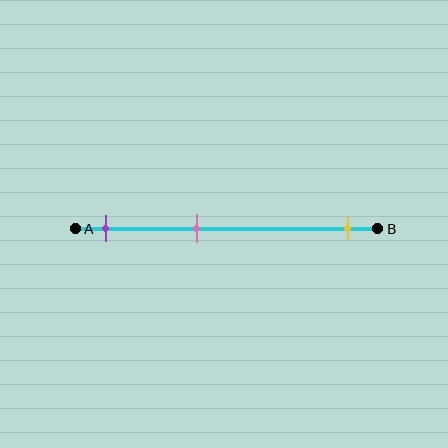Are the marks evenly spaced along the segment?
No, the marks are not evenly spaced.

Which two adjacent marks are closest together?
The purple and pink marks are the closest adjacent pair.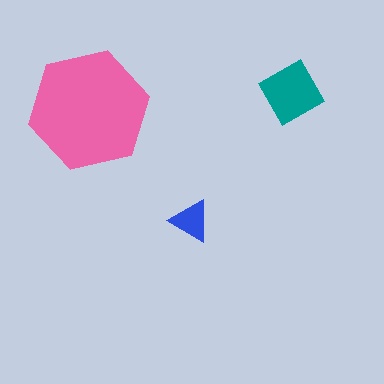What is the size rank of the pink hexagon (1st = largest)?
1st.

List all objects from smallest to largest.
The blue triangle, the teal square, the pink hexagon.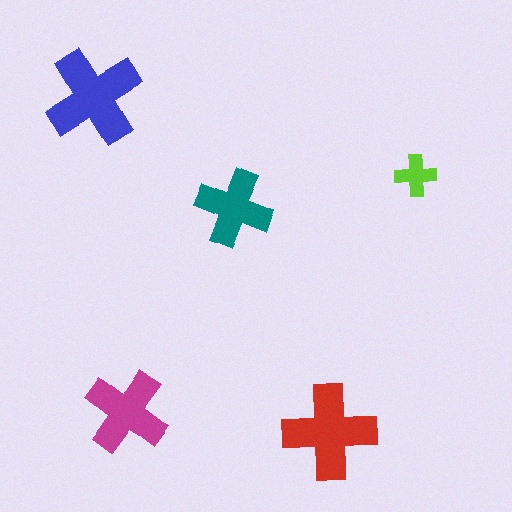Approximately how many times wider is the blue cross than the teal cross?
About 1.5 times wider.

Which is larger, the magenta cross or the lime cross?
The magenta one.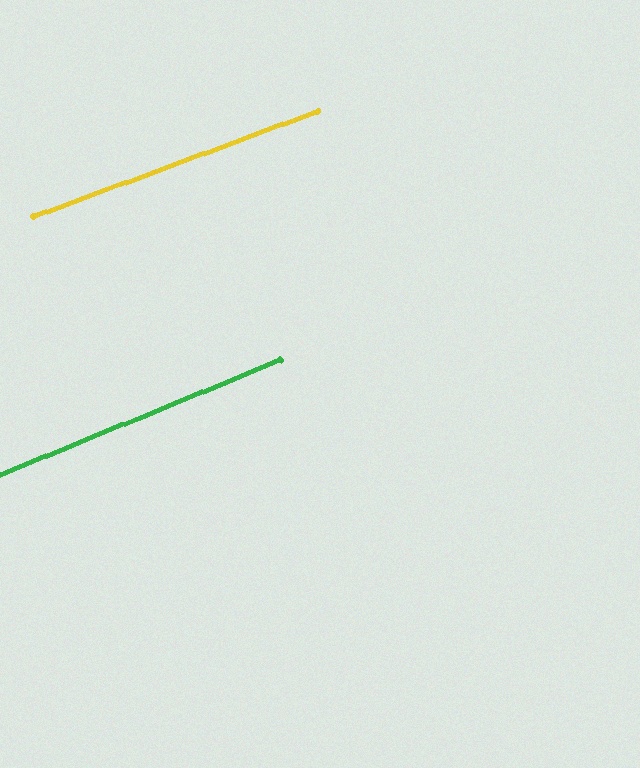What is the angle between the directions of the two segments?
Approximately 2 degrees.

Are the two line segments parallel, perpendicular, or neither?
Parallel — their directions differ by only 1.9°.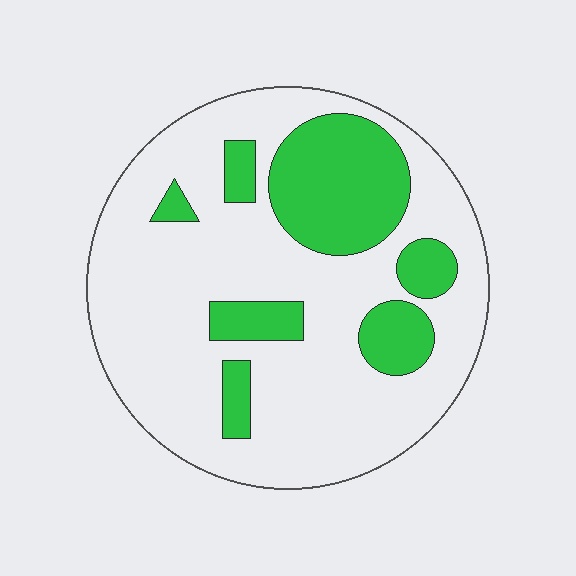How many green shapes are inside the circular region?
7.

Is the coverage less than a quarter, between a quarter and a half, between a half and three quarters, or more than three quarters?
Between a quarter and a half.